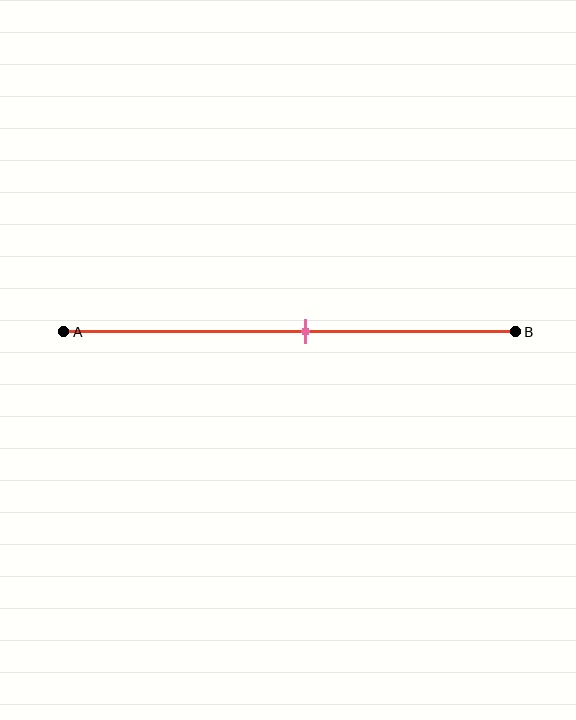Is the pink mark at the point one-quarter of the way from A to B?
No, the mark is at about 55% from A, not at the 25% one-quarter point.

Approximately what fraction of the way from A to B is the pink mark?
The pink mark is approximately 55% of the way from A to B.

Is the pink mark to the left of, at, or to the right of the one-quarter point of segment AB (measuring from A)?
The pink mark is to the right of the one-quarter point of segment AB.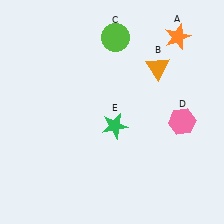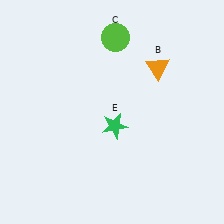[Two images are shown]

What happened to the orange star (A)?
The orange star (A) was removed in Image 2. It was in the top-right area of Image 1.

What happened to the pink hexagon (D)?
The pink hexagon (D) was removed in Image 2. It was in the bottom-right area of Image 1.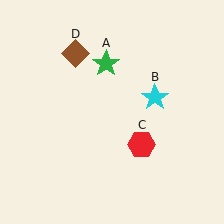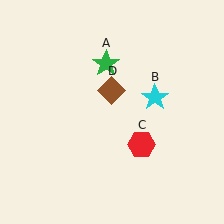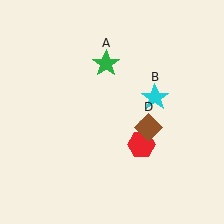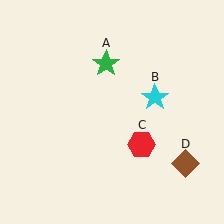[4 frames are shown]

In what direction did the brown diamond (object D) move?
The brown diamond (object D) moved down and to the right.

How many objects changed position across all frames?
1 object changed position: brown diamond (object D).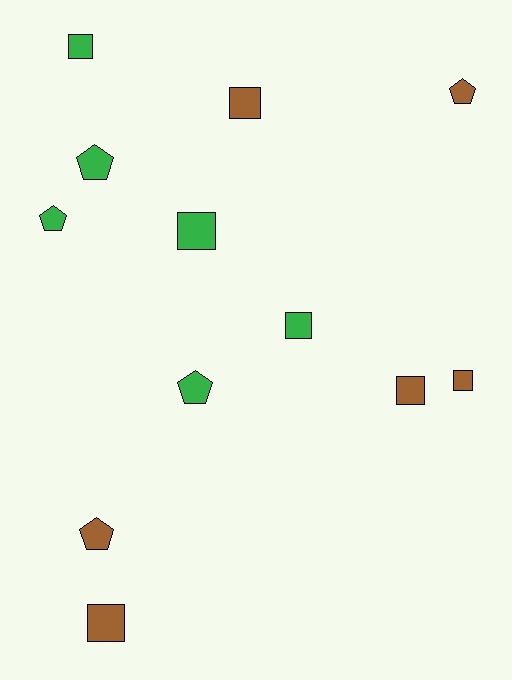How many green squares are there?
There are 3 green squares.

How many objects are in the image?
There are 12 objects.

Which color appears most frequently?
Brown, with 6 objects.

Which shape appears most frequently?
Square, with 7 objects.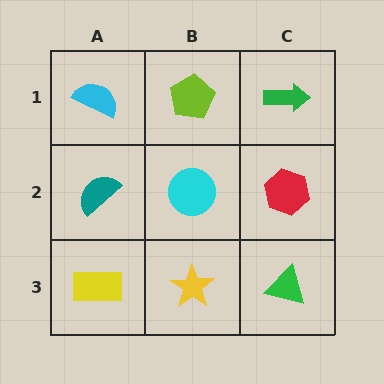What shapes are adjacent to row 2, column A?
A cyan semicircle (row 1, column A), a yellow rectangle (row 3, column A), a cyan circle (row 2, column B).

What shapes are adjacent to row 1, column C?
A red hexagon (row 2, column C), a lime pentagon (row 1, column B).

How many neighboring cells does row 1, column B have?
3.